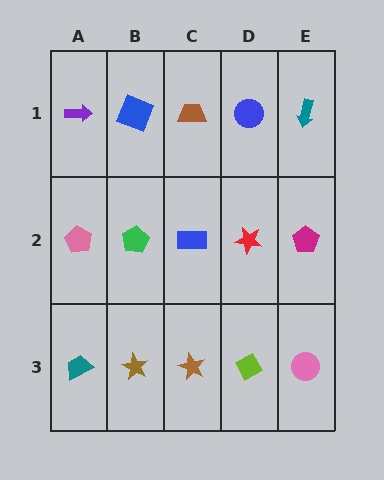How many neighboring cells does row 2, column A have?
3.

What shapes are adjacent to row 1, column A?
A pink pentagon (row 2, column A), a blue square (row 1, column B).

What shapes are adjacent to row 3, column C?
A blue rectangle (row 2, column C), a brown star (row 3, column B), a lime diamond (row 3, column D).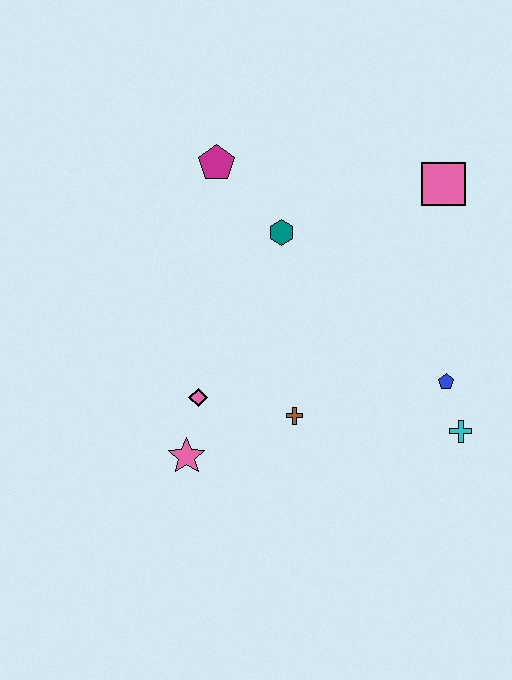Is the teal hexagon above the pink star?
Yes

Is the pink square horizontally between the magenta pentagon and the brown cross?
No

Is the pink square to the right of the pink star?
Yes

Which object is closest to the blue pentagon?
The cyan cross is closest to the blue pentagon.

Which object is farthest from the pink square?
The pink star is farthest from the pink square.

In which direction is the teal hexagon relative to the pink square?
The teal hexagon is to the left of the pink square.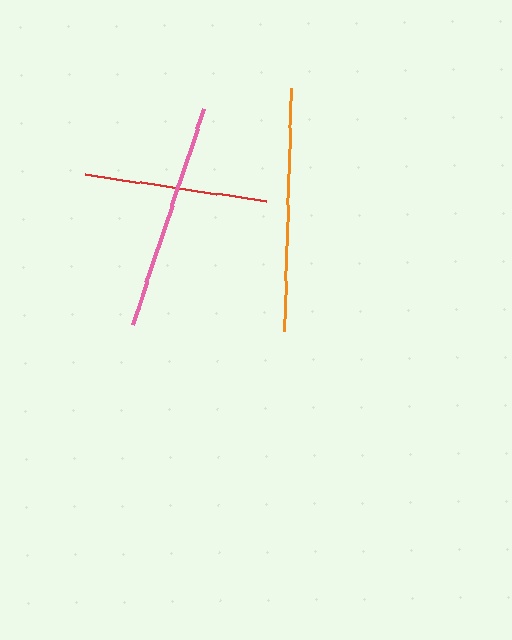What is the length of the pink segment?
The pink segment is approximately 228 pixels long.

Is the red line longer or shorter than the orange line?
The orange line is longer than the red line.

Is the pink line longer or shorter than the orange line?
The orange line is longer than the pink line.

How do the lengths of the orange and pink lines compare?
The orange and pink lines are approximately the same length.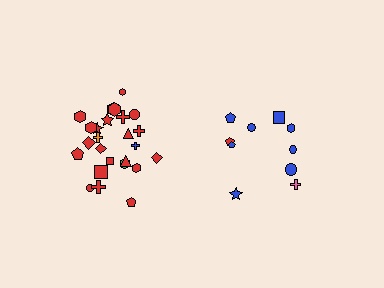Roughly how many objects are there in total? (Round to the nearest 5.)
Roughly 35 objects in total.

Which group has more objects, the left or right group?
The left group.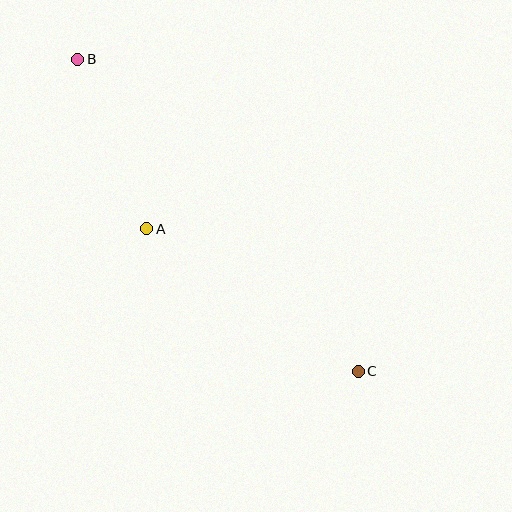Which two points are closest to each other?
Points A and B are closest to each other.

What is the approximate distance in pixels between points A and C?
The distance between A and C is approximately 255 pixels.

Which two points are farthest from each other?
Points B and C are farthest from each other.